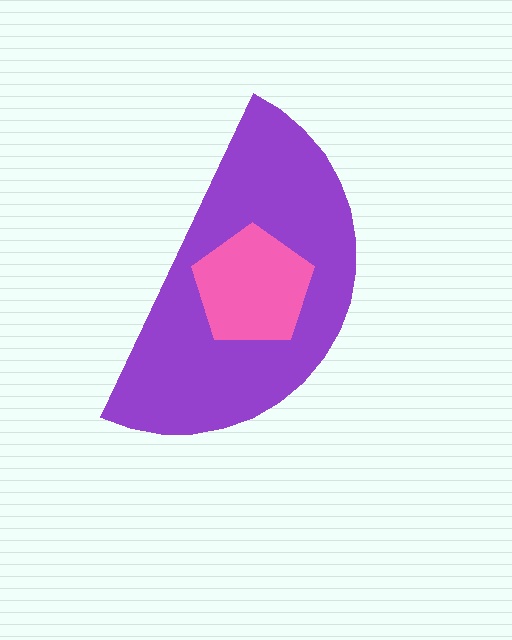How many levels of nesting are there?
2.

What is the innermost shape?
The pink pentagon.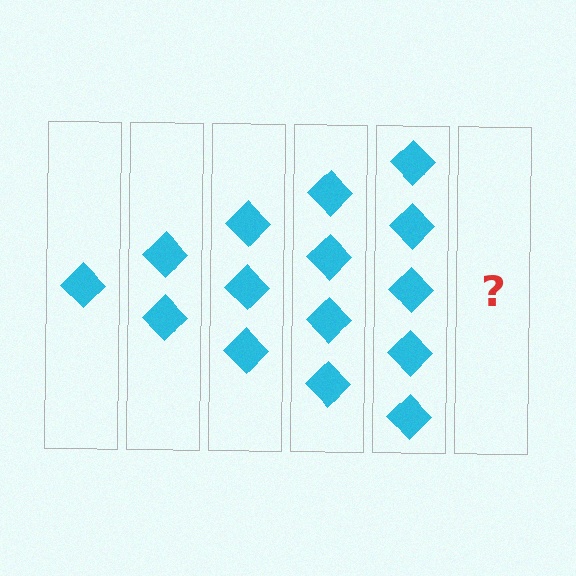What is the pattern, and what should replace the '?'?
The pattern is that each step adds one more diamond. The '?' should be 6 diamonds.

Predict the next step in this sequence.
The next step is 6 diamonds.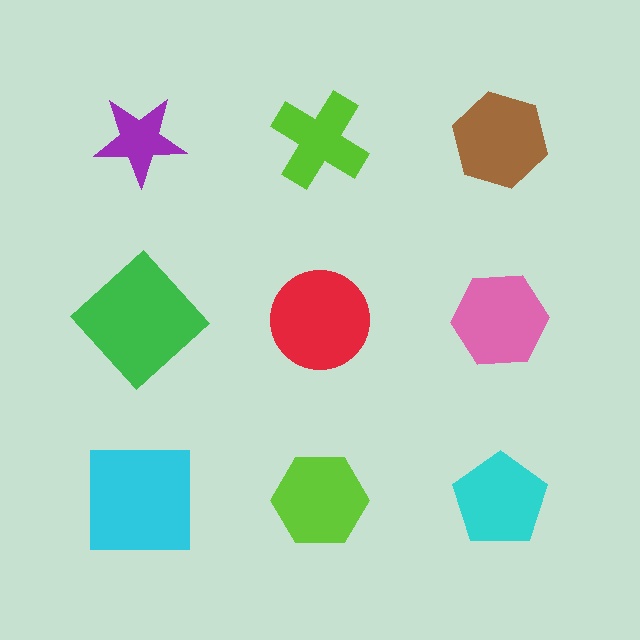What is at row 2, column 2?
A red circle.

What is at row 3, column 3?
A cyan pentagon.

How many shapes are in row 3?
3 shapes.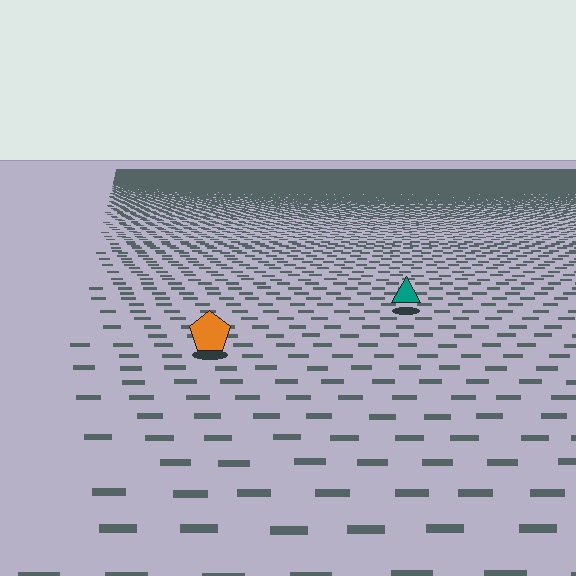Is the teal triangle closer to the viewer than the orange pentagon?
No. The orange pentagon is closer — you can tell from the texture gradient: the ground texture is coarser near it.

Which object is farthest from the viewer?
The teal triangle is farthest from the viewer. It appears smaller and the ground texture around it is denser.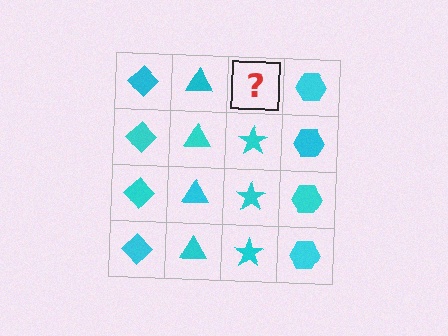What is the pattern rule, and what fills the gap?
The rule is that each column has a consistent shape. The gap should be filled with a cyan star.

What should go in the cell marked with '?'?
The missing cell should contain a cyan star.